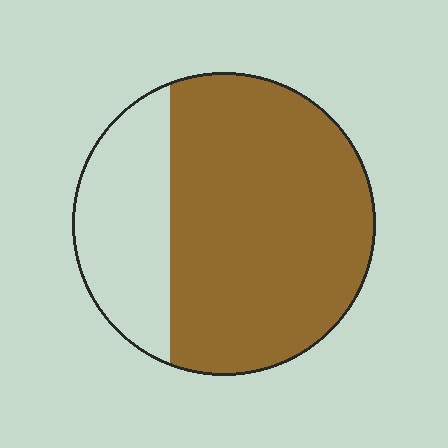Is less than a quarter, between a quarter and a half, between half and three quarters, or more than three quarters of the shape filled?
Between half and three quarters.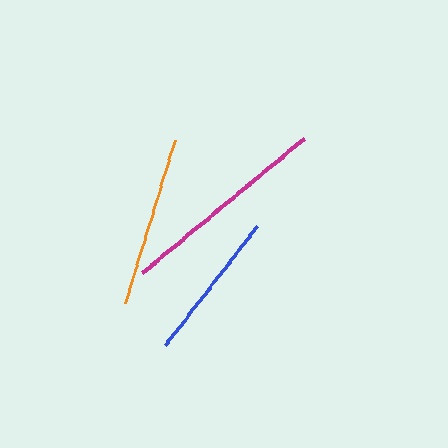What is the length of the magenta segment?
The magenta segment is approximately 209 pixels long.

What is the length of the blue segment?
The blue segment is approximately 151 pixels long.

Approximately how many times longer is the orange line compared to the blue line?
The orange line is approximately 1.1 times the length of the blue line.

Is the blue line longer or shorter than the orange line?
The orange line is longer than the blue line.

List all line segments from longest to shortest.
From longest to shortest: magenta, orange, blue.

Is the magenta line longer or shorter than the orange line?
The magenta line is longer than the orange line.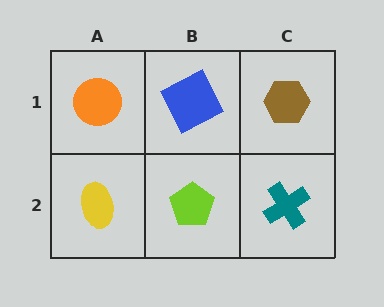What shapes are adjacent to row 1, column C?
A teal cross (row 2, column C), a blue square (row 1, column B).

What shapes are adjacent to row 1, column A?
A yellow ellipse (row 2, column A), a blue square (row 1, column B).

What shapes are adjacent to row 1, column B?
A lime pentagon (row 2, column B), an orange circle (row 1, column A), a brown hexagon (row 1, column C).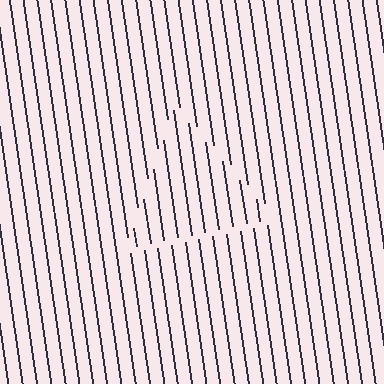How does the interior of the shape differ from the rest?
The interior of the shape contains the same grating, shifted by half a period — the contour is defined by the phase discontinuity where line-ends from the inner and outer gratings abut.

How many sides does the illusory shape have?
3 sides — the line-ends trace a triangle.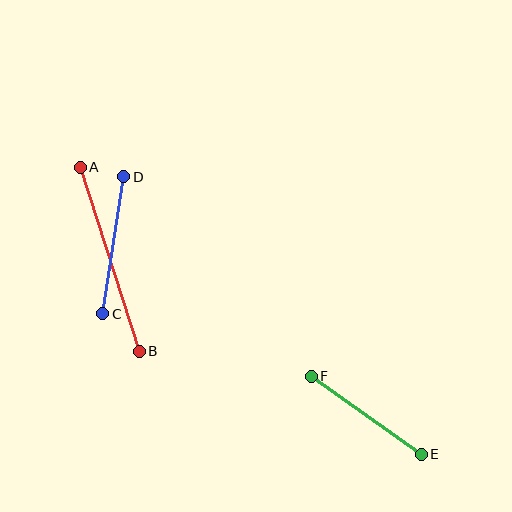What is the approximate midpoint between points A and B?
The midpoint is at approximately (110, 259) pixels.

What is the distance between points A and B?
The distance is approximately 193 pixels.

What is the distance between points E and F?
The distance is approximately 135 pixels.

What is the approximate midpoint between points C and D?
The midpoint is at approximately (113, 245) pixels.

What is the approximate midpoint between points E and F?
The midpoint is at approximately (366, 415) pixels.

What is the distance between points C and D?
The distance is approximately 139 pixels.